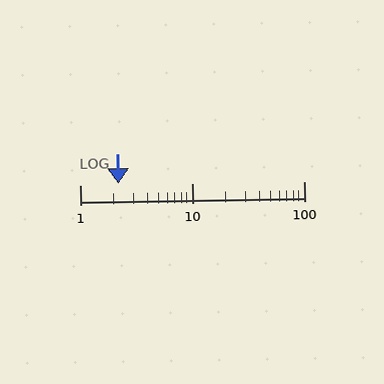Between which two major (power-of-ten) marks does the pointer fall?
The pointer is between 1 and 10.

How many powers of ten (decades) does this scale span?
The scale spans 2 decades, from 1 to 100.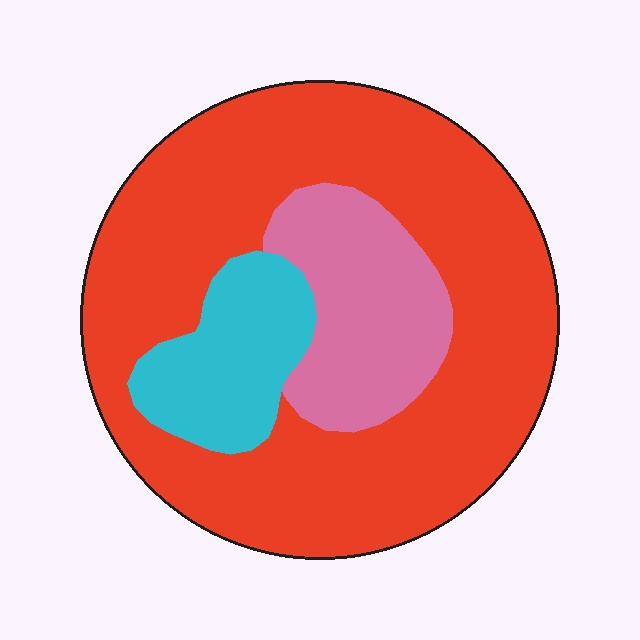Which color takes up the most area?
Red, at roughly 70%.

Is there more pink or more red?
Red.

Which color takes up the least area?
Cyan, at roughly 15%.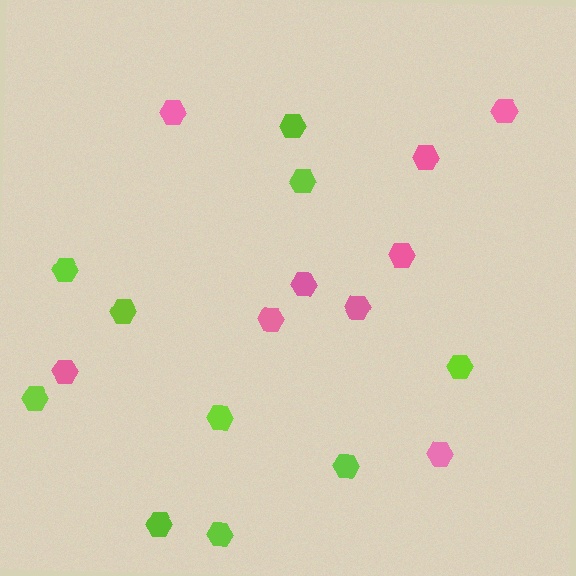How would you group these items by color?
There are 2 groups: one group of lime hexagons (10) and one group of pink hexagons (9).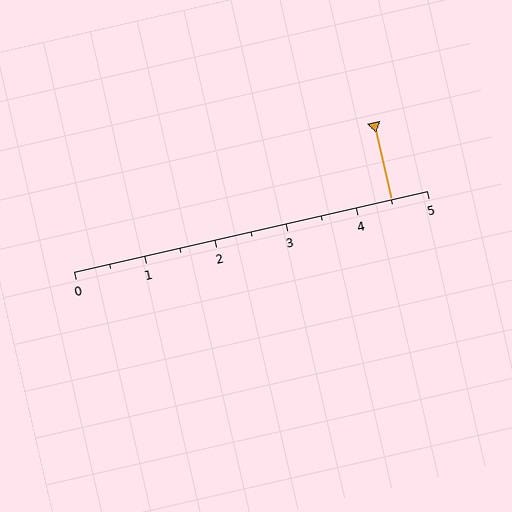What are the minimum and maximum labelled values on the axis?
The axis runs from 0 to 5.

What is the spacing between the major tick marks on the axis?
The major ticks are spaced 1 apart.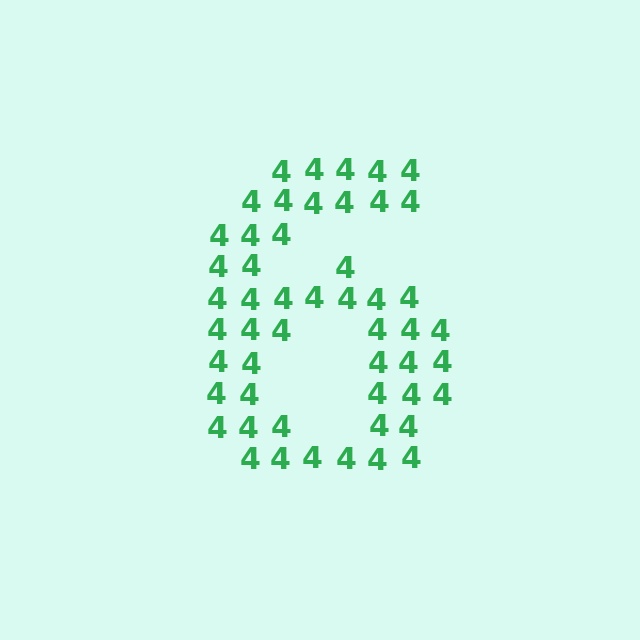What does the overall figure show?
The overall figure shows the digit 6.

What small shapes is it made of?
It is made of small digit 4's.